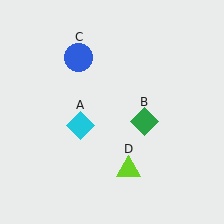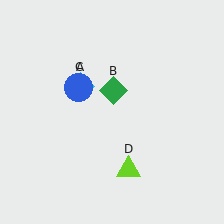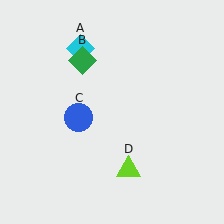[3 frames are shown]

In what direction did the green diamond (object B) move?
The green diamond (object B) moved up and to the left.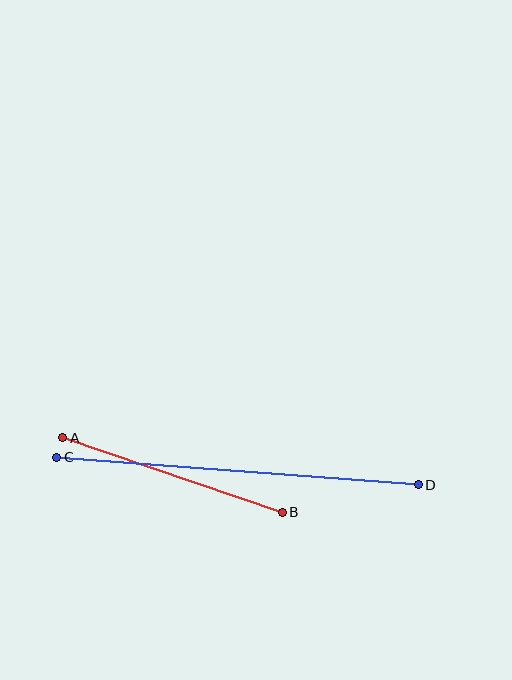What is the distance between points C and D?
The distance is approximately 363 pixels.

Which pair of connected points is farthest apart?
Points C and D are farthest apart.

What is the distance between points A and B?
The distance is approximately 232 pixels.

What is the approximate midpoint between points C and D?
The midpoint is at approximately (237, 471) pixels.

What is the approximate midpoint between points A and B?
The midpoint is at approximately (172, 475) pixels.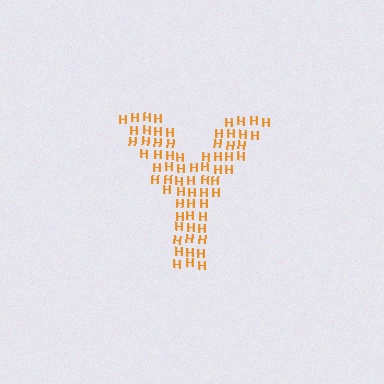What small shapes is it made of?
It is made of small letter H's.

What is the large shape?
The large shape is the letter Y.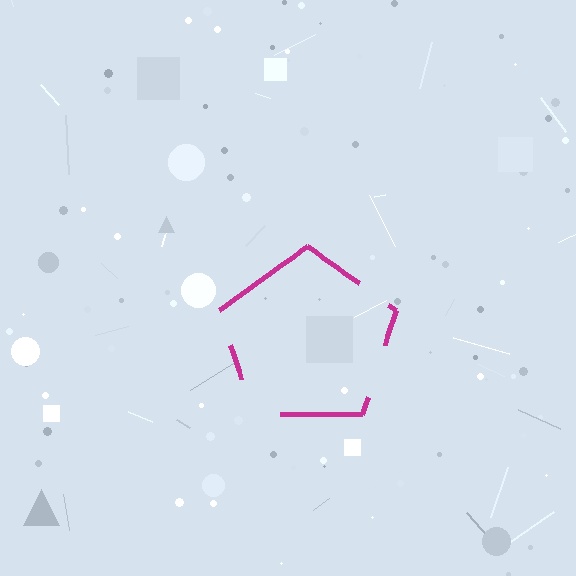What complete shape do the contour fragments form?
The contour fragments form a pentagon.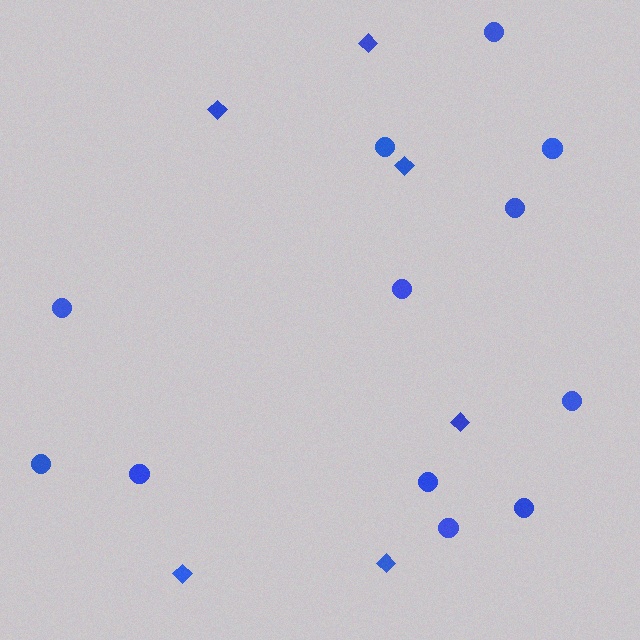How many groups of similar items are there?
There are 2 groups: one group of diamonds (6) and one group of circles (12).